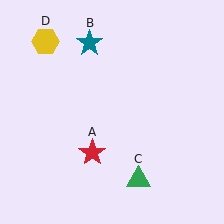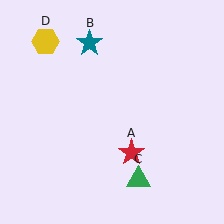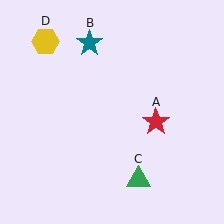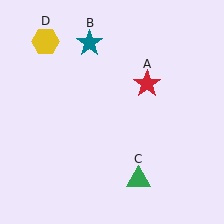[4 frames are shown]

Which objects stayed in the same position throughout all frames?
Teal star (object B) and green triangle (object C) and yellow hexagon (object D) remained stationary.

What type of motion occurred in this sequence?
The red star (object A) rotated counterclockwise around the center of the scene.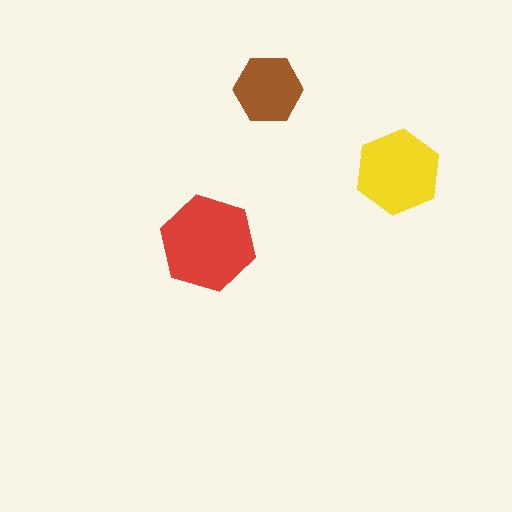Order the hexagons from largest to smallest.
the red one, the yellow one, the brown one.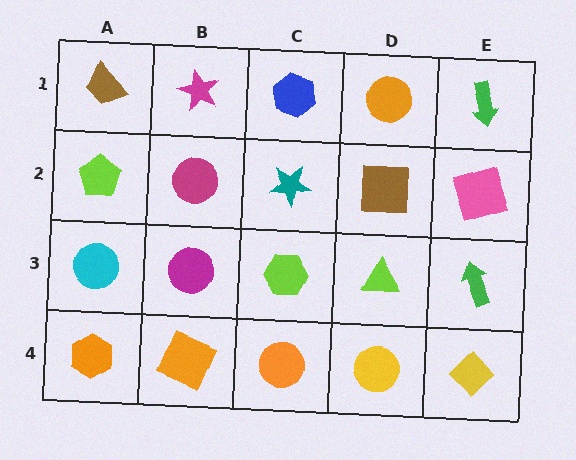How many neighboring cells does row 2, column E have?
3.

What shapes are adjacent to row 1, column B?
A magenta circle (row 2, column B), a brown trapezoid (row 1, column A), a blue hexagon (row 1, column C).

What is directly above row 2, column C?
A blue hexagon.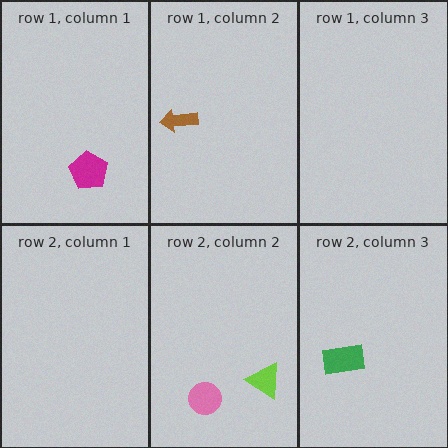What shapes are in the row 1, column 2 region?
The brown arrow.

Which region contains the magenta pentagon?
The row 1, column 1 region.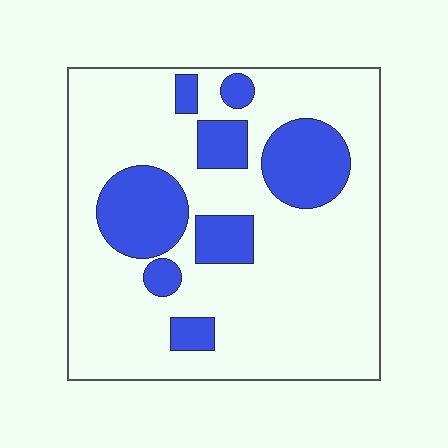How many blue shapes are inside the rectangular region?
8.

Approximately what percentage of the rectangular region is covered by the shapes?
Approximately 25%.